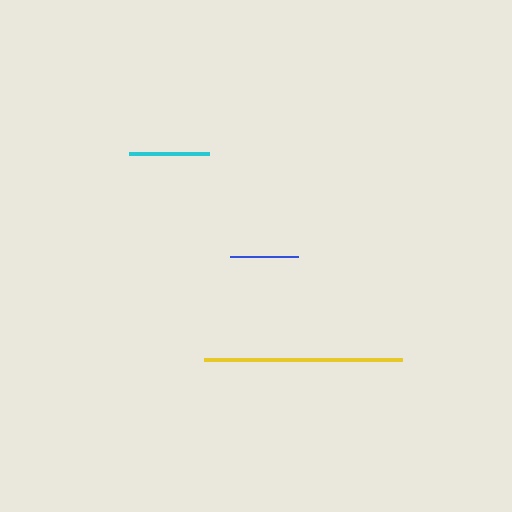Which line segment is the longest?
The yellow line is the longest at approximately 198 pixels.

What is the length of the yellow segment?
The yellow segment is approximately 198 pixels long.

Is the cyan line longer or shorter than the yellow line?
The yellow line is longer than the cyan line.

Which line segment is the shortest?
The blue line is the shortest at approximately 68 pixels.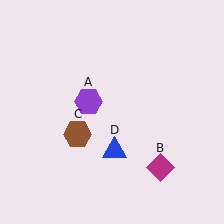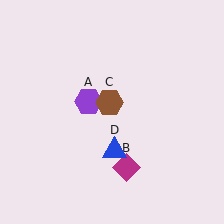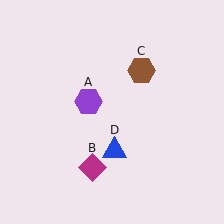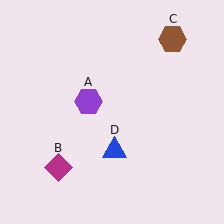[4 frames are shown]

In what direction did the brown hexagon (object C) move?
The brown hexagon (object C) moved up and to the right.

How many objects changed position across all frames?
2 objects changed position: magenta diamond (object B), brown hexagon (object C).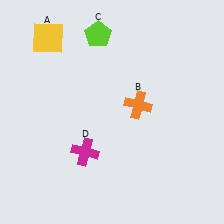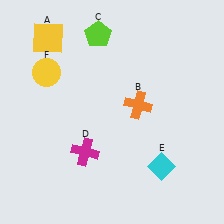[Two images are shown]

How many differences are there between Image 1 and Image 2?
There are 2 differences between the two images.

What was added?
A cyan diamond (E), a yellow circle (F) were added in Image 2.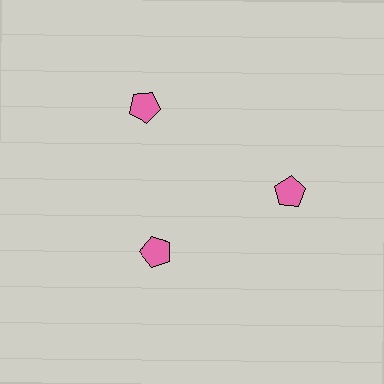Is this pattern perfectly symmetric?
No. The 3 pink pentagons are arranged in a ring, but one element near the 7 o'clock position is pulled inward toward the center, breaking the 3-fold rotational symmetry.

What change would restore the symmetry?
The symmetry would be restored by moving it outward, back onto the ring so that all 3 pentagons sit at equal angles and equal distance from the center.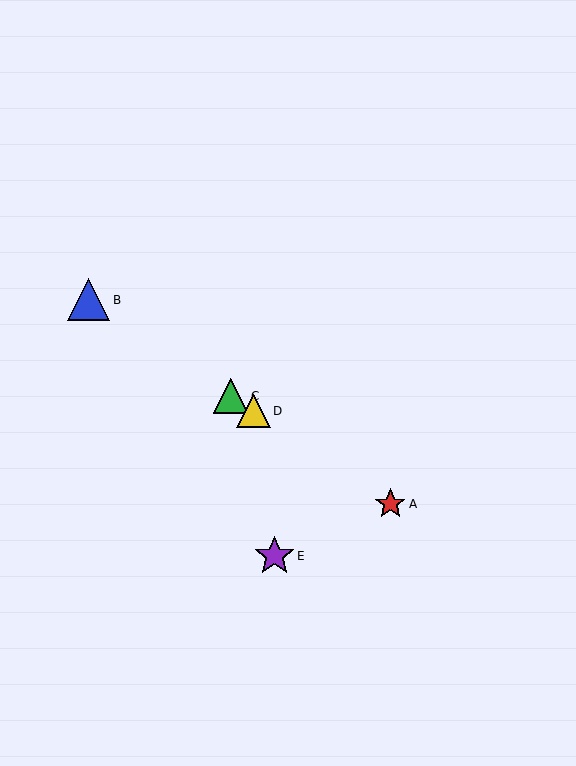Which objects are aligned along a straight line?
Objects A, B, C, D are aligned along a straight line.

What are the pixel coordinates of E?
Object E is at (275, 556).